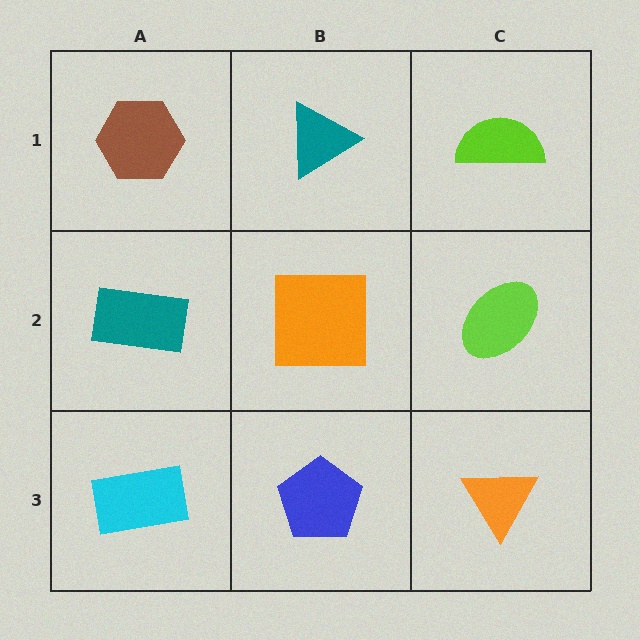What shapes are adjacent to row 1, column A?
A teal rectangle (row 2, column A), a teal triangle (row 1, column B).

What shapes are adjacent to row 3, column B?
An orange square (row 2, column B), a cyan rectangle (row 3, column A), an orange triangle (row 3, column C).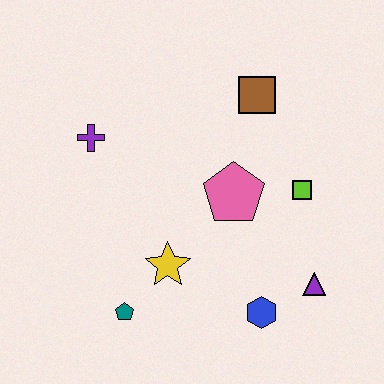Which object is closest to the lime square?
The pink pentagon is closest to the lime square.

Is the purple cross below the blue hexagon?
No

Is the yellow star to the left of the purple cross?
No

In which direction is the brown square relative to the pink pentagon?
The brown square is above the pink pentagon.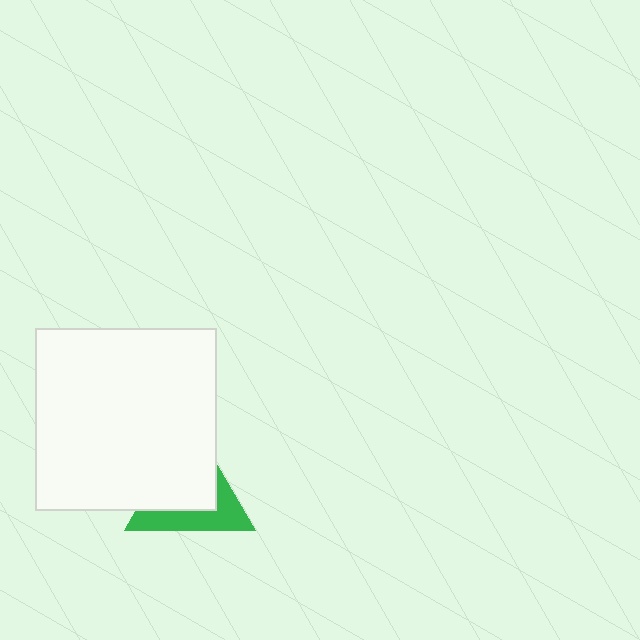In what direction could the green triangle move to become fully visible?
The green triangle could move toward the lower-right. That would shift it out from behind the white square entirely.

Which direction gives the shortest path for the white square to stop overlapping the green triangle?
Moving toward the upper-left gives the shortest separation.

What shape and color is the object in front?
The object in front is a white square.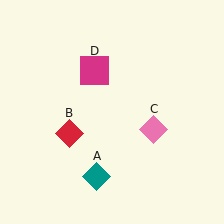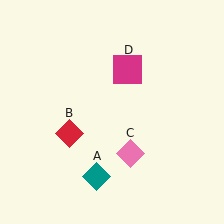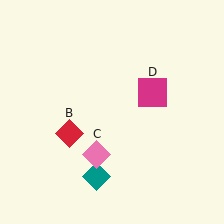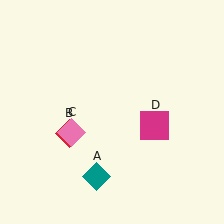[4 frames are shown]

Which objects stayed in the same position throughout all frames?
Teal diamond (object A) and red diamond (object B) remained stationary.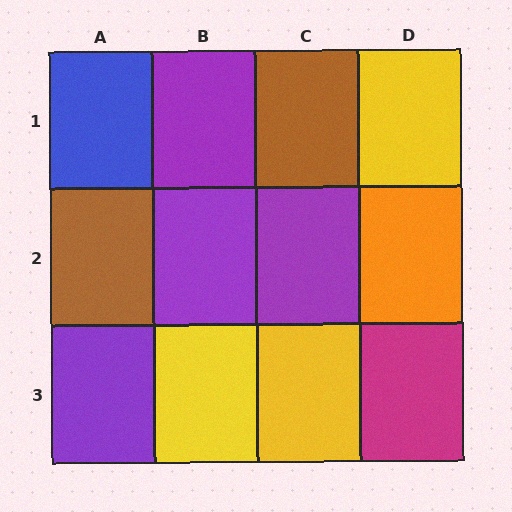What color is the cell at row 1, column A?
Blue.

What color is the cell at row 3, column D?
Magenta.